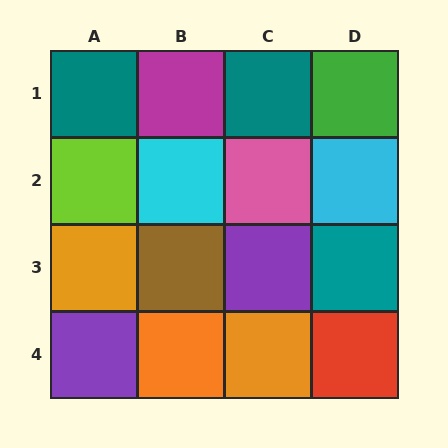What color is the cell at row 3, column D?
Teal.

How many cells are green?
1 cell is green.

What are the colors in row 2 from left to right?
Lime, cyan, pink, cyan.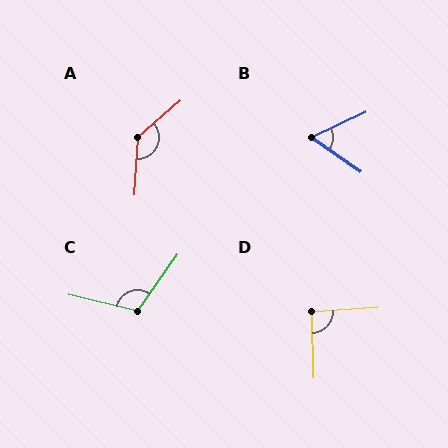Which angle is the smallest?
B, at approximately 60 degrees.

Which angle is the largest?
A, at approximately 134 degrees.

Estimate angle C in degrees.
Approximately 112 degrees.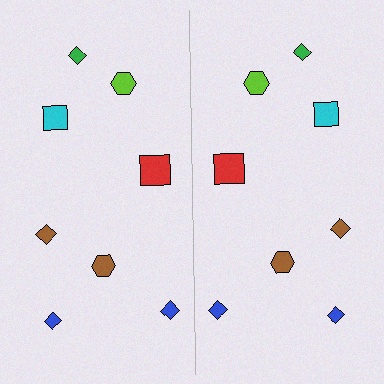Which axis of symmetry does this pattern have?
The pattern has a vertical axis of symmetry running through the center of the image.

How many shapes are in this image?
There are 16 shapes in this image.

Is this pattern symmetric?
Yes, this pattern has bilateral (reflection) symmetry.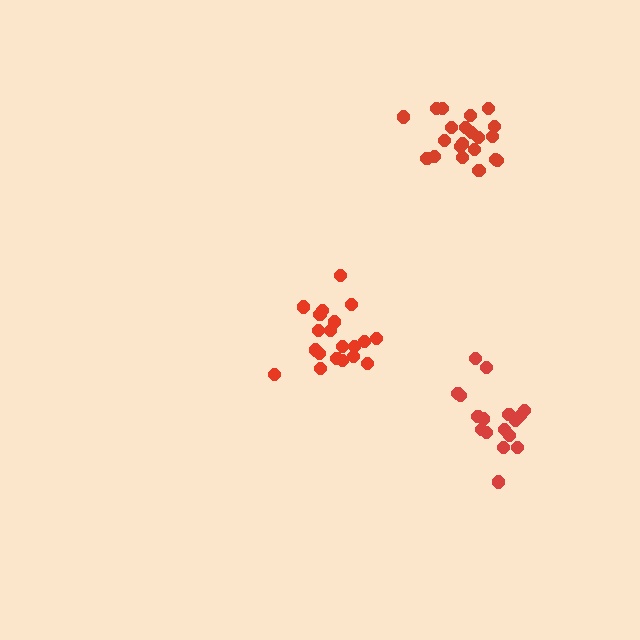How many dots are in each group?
Group 1: 21 dots, Group 2: 17 dots, Group 3: 20 dots (58 total).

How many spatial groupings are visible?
There are 3 spatial groupings.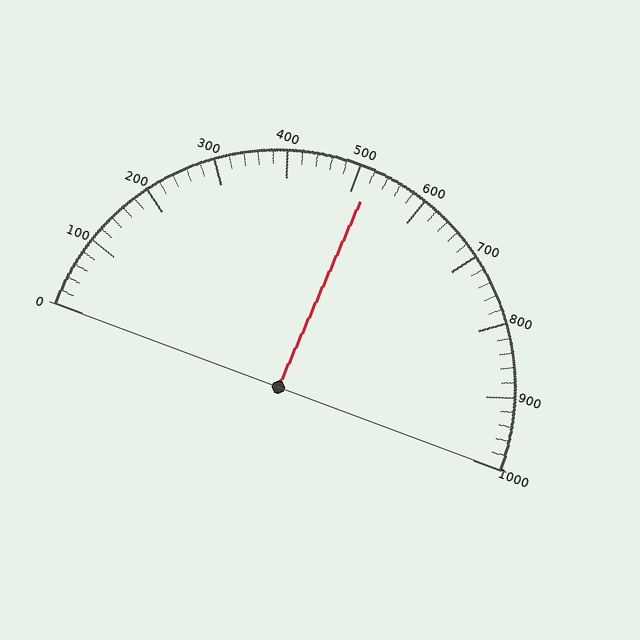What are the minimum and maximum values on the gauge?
The gauge ranges from 0 to 1000.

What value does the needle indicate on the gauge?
The needle indicates approximately 520.